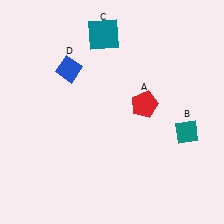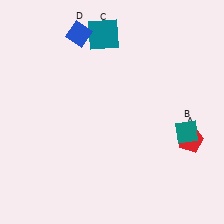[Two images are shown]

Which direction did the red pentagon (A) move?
The red pentagon (A) moved right.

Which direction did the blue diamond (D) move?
The blue diamond (D) moved up.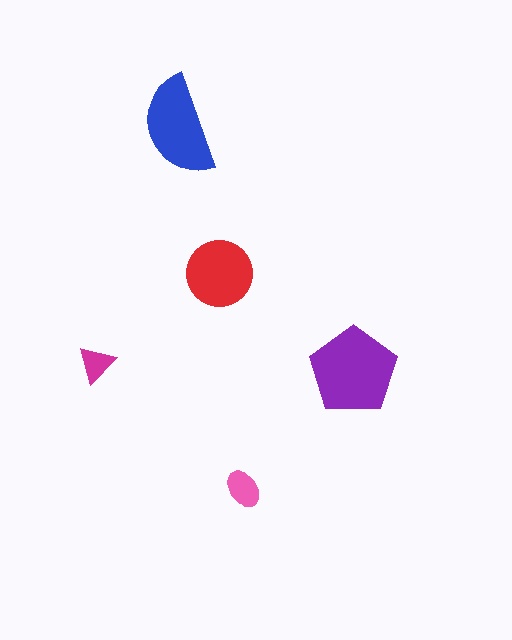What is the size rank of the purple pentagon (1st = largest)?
1st.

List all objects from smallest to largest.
The magenta triangle, the pink ellipse, the red circle, the blue semicircle, the purple pentagon.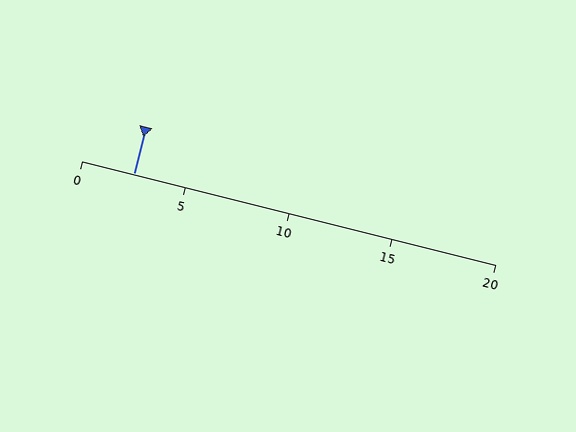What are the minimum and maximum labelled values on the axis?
The axis runs from 0 to 20.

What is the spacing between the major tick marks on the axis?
The major ticks are spaced 5 apart.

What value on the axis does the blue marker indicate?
The marker indicates approximately 2.5.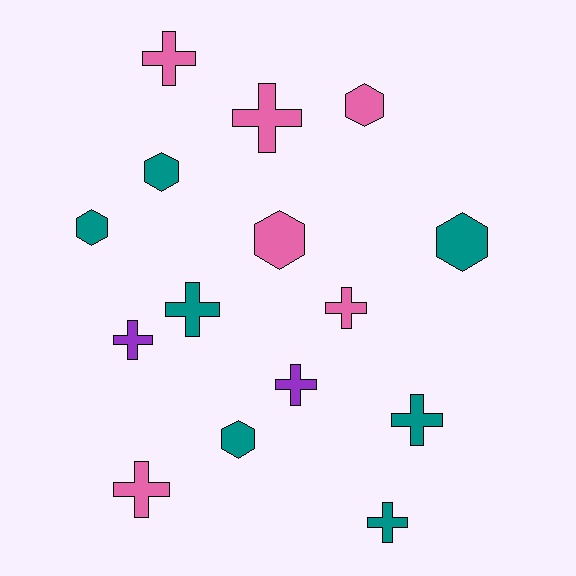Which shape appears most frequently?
Cross, with 9 objects.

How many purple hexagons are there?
There are no purple hexagons.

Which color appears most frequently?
Teal, with 7 objects.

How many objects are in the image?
There are 15 objects.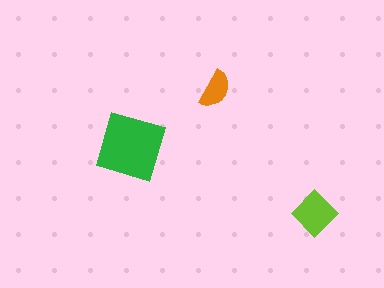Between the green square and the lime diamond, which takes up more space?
The green square.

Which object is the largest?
The green square.